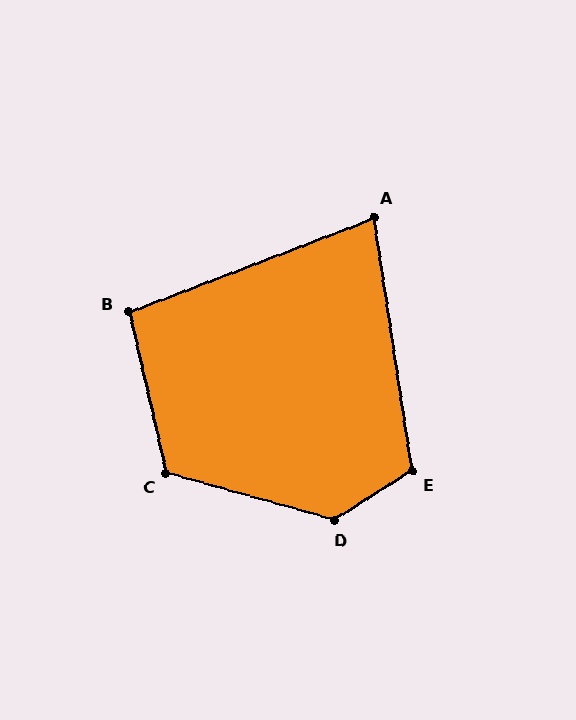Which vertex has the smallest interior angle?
A, at approximately 78 degrees.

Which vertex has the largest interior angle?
D, at approximately 132 degrees.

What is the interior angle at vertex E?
Approximately 114 degrees (obtuse).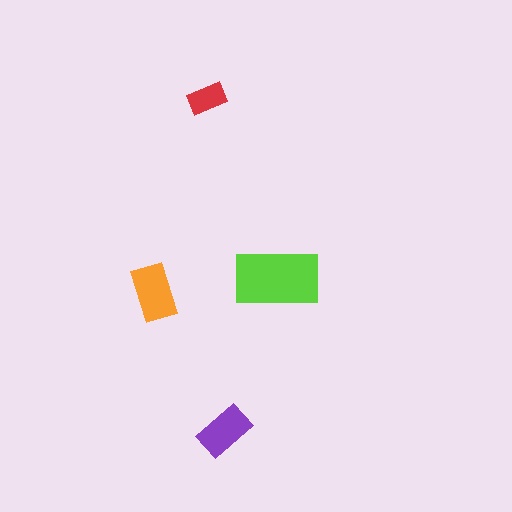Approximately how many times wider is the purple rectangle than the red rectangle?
About 1.5 times wider.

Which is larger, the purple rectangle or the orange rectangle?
The orange one.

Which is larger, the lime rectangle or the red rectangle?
The lime one.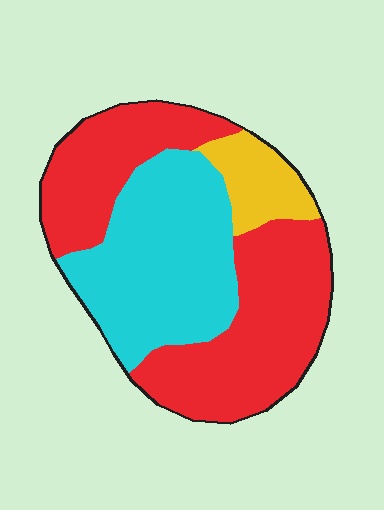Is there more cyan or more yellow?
Cyan.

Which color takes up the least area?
Yellow, at roughly 10%.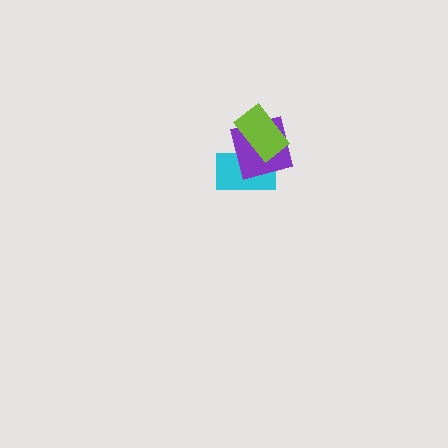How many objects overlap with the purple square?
2 objects overlap with the purple square.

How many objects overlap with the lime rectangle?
2 objects overlap with the lime rectangle.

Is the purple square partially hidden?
Yes, it is partially covered by another shape.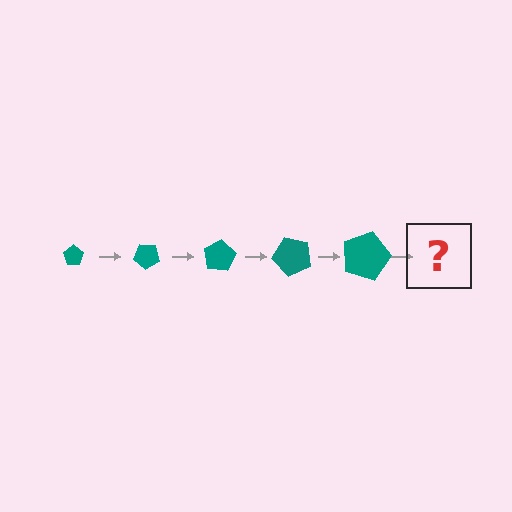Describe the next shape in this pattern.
It should be a pentagon, larger than the previous one and rotated 200 degrees from the start.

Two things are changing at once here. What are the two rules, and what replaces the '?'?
The two rules are that the pentagon grows larger each step and it rotates 40 degrees each step. The '?' should be a pentagon, larger than the previous one and rotated 200 degrees from the start.